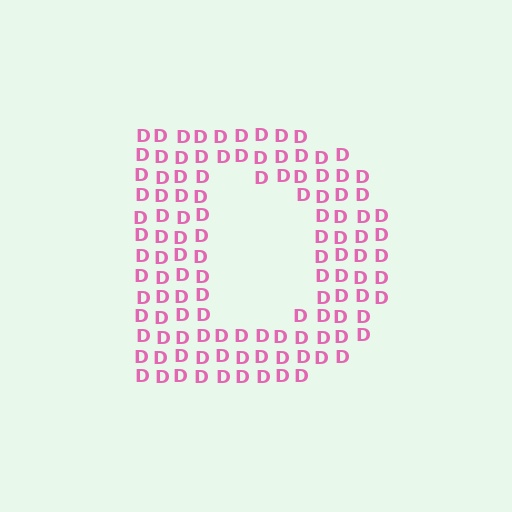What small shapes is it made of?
It is made of small letter D's.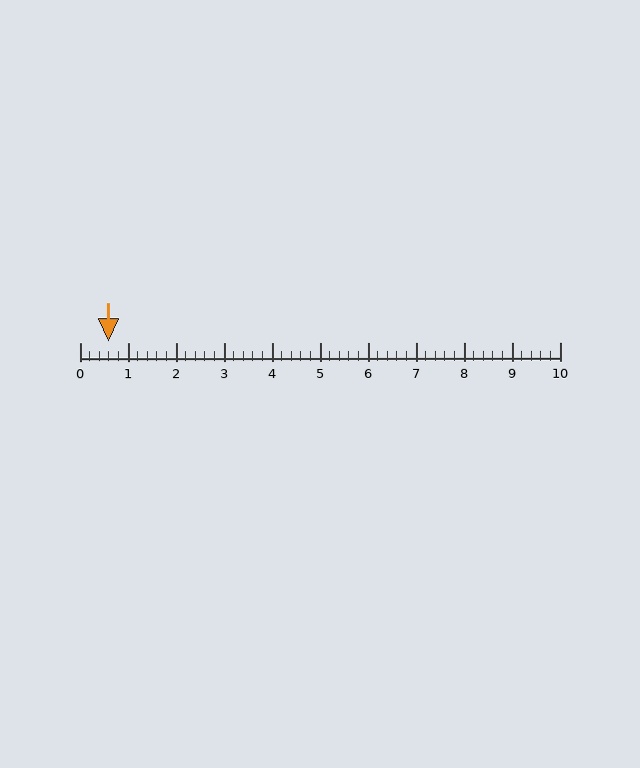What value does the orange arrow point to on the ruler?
The orange arrow points to approximately 0.6.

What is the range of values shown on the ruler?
The ruler shows values from 0 to 10.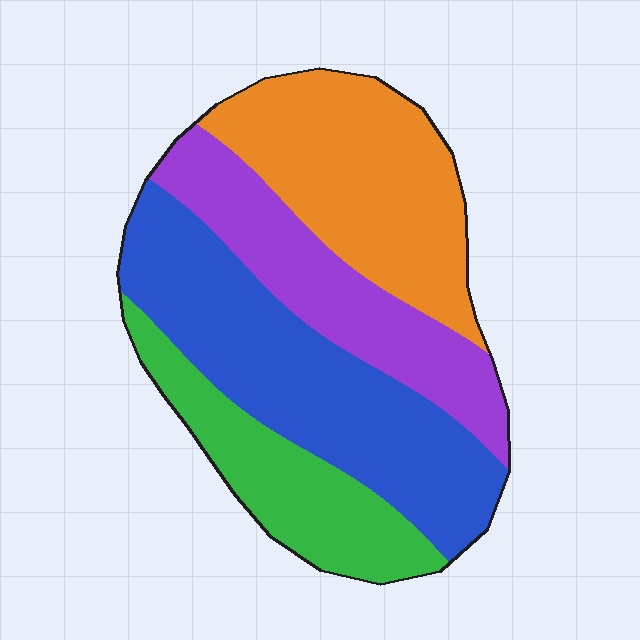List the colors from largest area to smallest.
From largest to smallest: blue, orange, purple, green.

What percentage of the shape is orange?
Orange covers roughly 25% of the shape.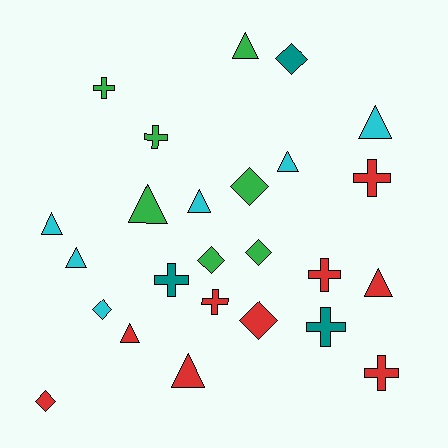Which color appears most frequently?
Red, with 9 objects.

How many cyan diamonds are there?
There is 1 cyan diamond.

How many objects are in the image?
There are 25 objects.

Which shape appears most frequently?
Triangle, with 10 objects.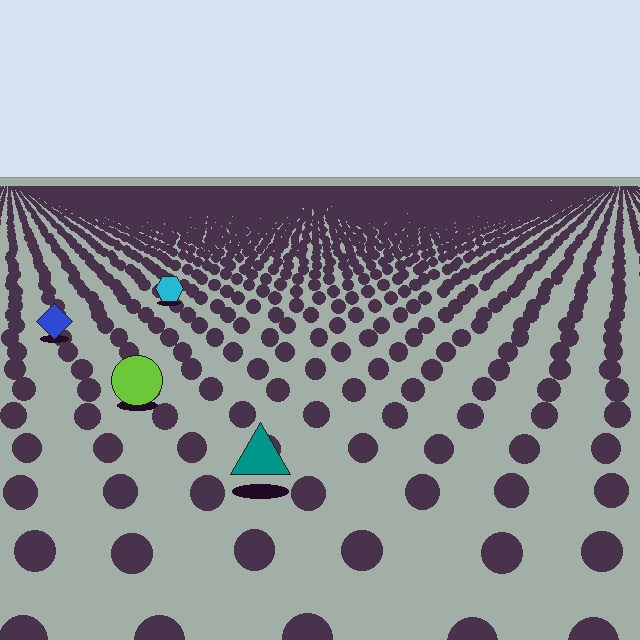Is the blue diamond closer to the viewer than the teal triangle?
No. The teal triangle is closer — you can tell from the texture gradient: the ground texture is coarser near it.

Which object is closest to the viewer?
The teal triangle is closest. The texture marks near it are larger and more spread out.